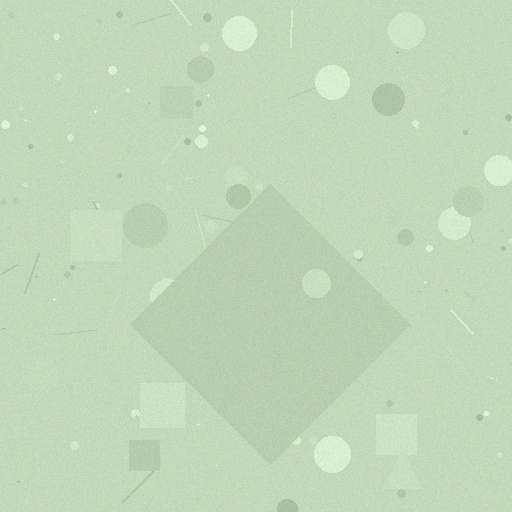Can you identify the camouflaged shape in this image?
The camouflaged shape is a diamond.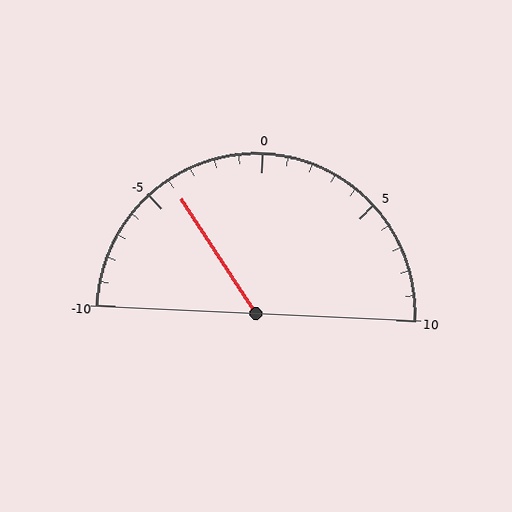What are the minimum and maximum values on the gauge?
The gauge ranges from -10 to 10.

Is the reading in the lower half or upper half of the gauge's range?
The reading is in the lower half of the range (-10 to 10).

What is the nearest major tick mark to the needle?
The nearest major tick mark is -5.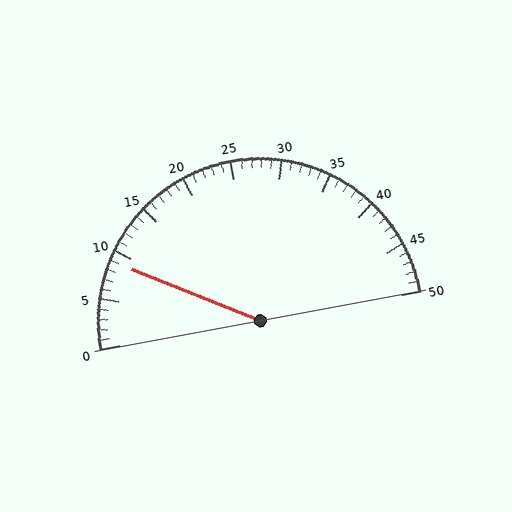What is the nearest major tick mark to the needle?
The nearest major tick mark is 10.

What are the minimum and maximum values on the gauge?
The gauge ranges from 0 to 50.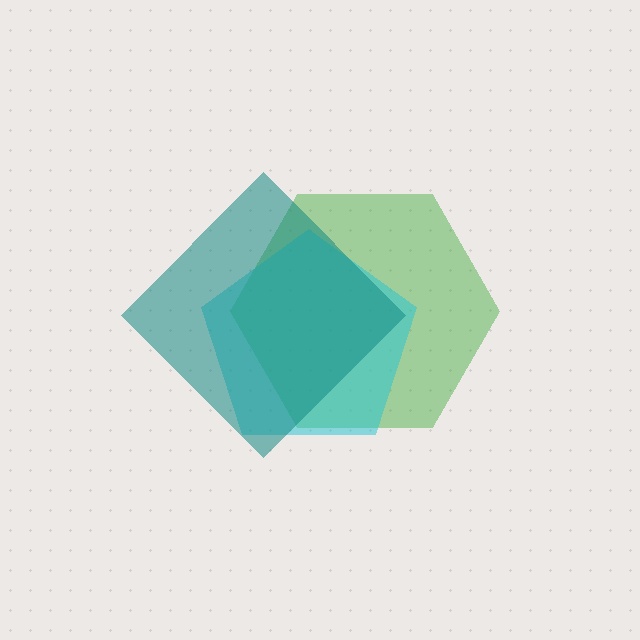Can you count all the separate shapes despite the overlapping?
Yes, there are 3 separate shapes.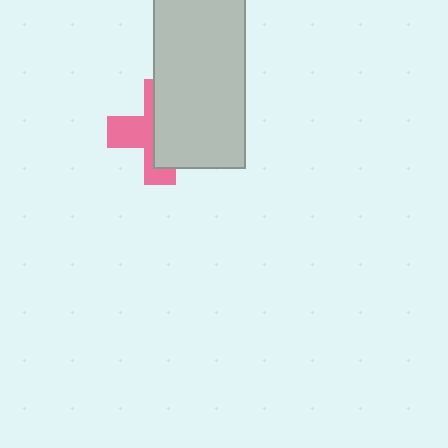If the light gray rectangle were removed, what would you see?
You would see the complete pink cross.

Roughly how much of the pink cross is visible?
A small part of it is visible (roughly 45%).